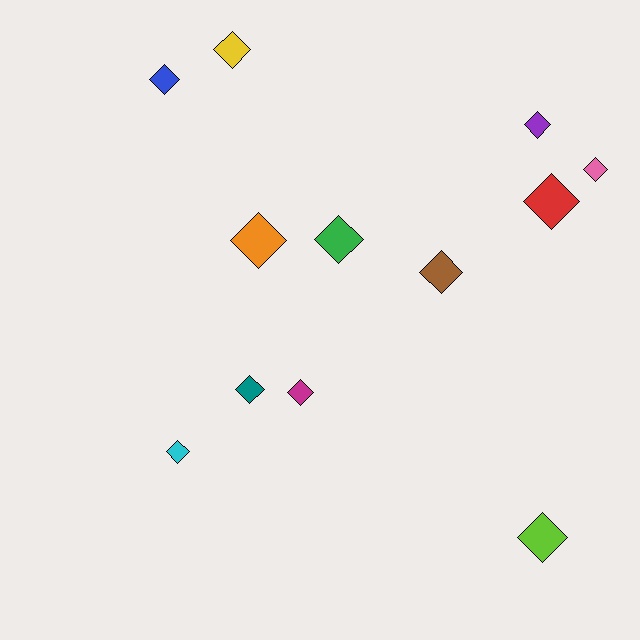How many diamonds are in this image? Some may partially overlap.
There are 12 diamonds.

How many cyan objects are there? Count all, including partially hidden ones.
There is 1 cyan object.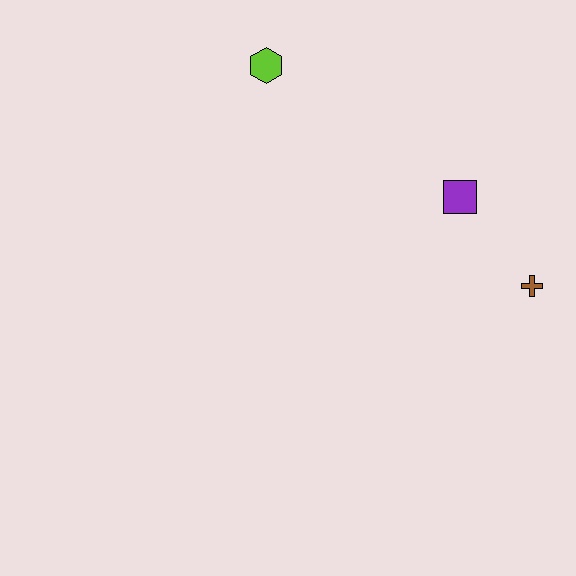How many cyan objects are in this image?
There are no cyan objects.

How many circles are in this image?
There are no circles.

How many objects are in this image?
There are 3 objects.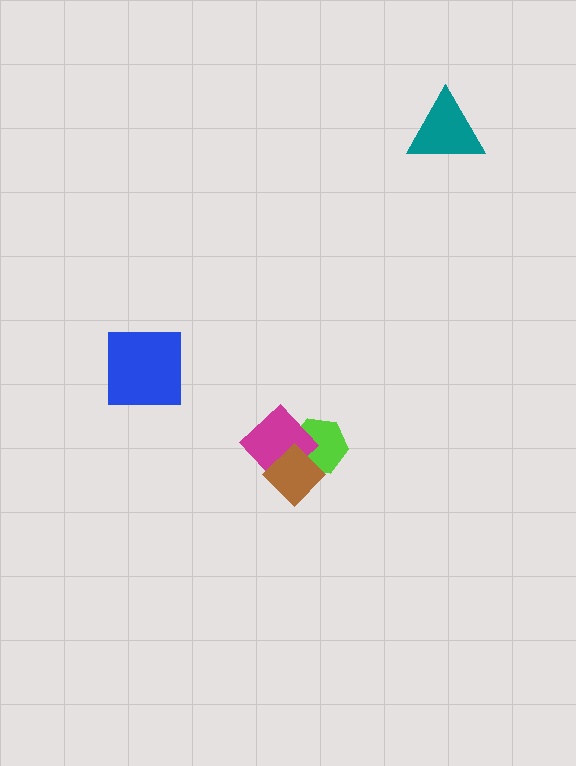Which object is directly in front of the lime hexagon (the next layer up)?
The magenta diamond is directly in front of the lime hexagon.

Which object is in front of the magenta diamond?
The brown diamond is in front of the magenta diamond.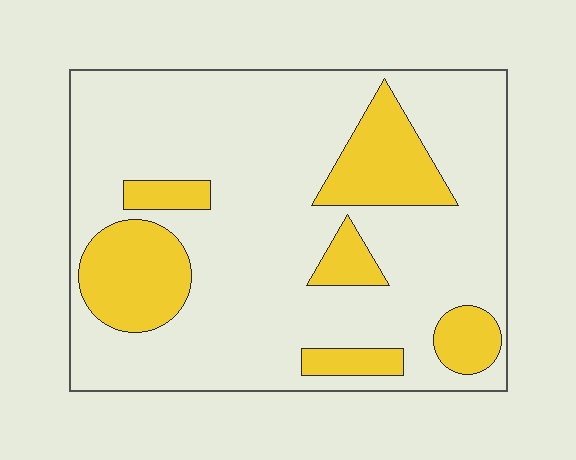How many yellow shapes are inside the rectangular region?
6.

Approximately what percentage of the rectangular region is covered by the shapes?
Approximately 25%.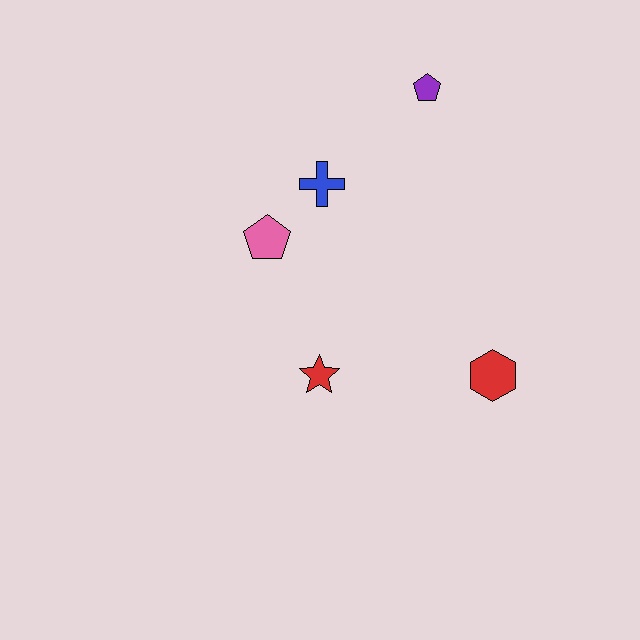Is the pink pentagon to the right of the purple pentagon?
No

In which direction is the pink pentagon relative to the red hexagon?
The pink pentagon is to the left of the red hexagon.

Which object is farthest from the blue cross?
The red hexagon is farthest from the blue cross.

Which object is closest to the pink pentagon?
The blue cross is closest to the pink pentagon.